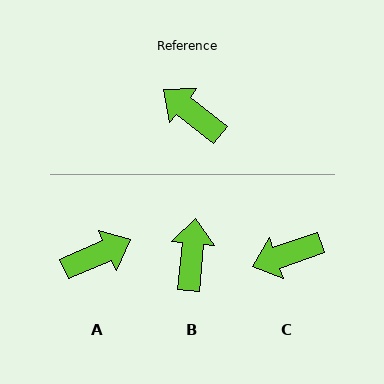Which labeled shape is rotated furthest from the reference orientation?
A, about 118 degrees away.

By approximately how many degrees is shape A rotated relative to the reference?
Approximately 118 degrees clockwise.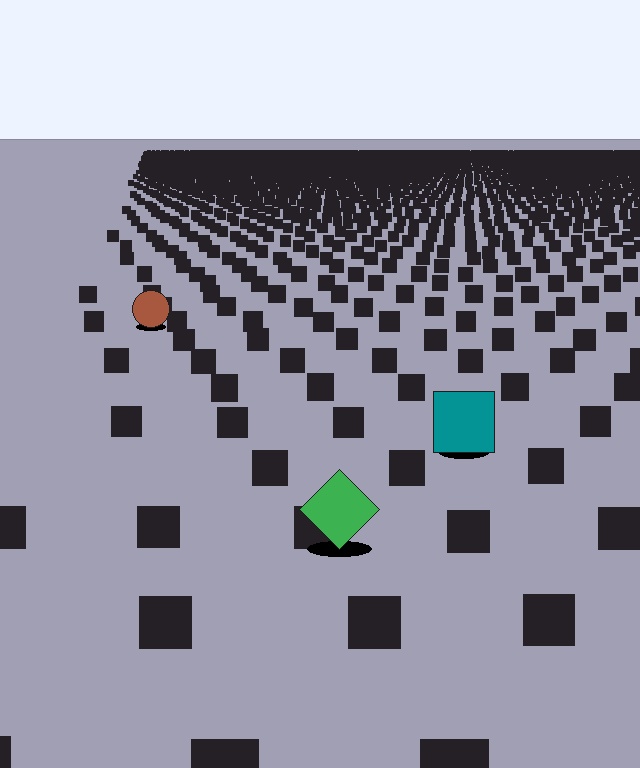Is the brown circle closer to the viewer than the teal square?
No. The teal square is closer — you can tell from the texture gradient: the ground texture is coarser near it.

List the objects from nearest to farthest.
From nearest to farthest: the green diamond, the teal square, the brown circle.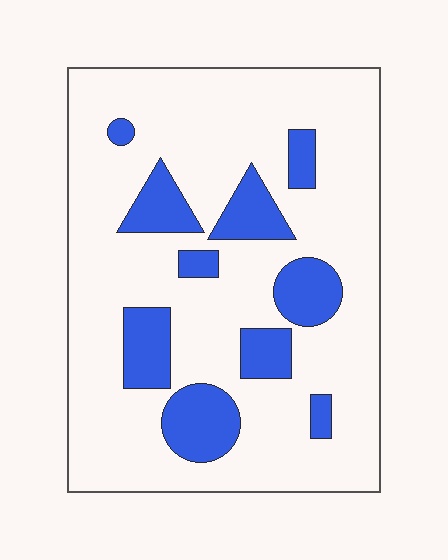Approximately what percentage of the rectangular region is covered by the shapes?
Approximately 20%.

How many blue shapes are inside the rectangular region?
10.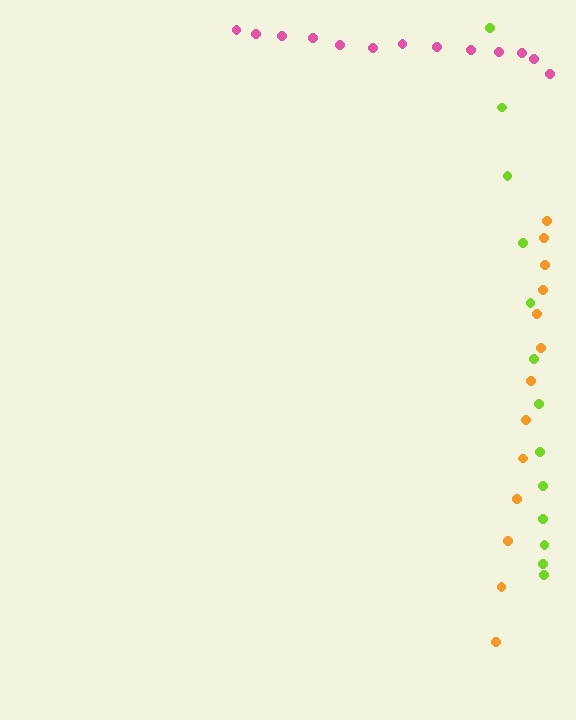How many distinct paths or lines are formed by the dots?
There are 3 distinct paths.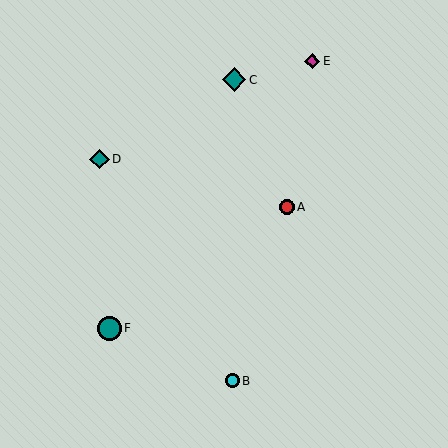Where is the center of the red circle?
The center of the red circle is at (287, 207).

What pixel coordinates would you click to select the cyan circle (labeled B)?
Click at (232, 381) to select the cyan circle B.